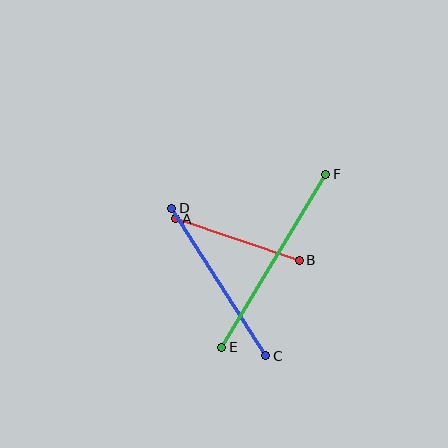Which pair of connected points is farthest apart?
Points E and F are farthest apart.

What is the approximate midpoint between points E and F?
The midpoint is at approximately (274, 261) pixels.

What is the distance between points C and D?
The distance is approximately 175 pixels.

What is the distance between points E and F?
The distance is approximately 202 pixels.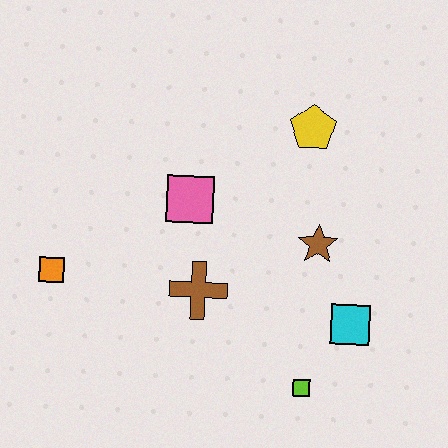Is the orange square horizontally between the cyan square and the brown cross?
No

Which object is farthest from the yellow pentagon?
The orange square is farthest from the yellow pentagon.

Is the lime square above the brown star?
No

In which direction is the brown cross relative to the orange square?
The brown cross is to the right of the orange square.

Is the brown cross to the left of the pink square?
No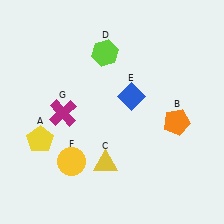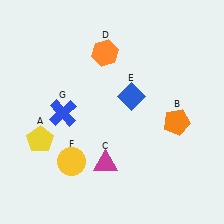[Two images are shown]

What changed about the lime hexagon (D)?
In Image 1, D is lime. In Image 2, it changed to orange.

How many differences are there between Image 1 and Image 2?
There are 3 differences between the two images.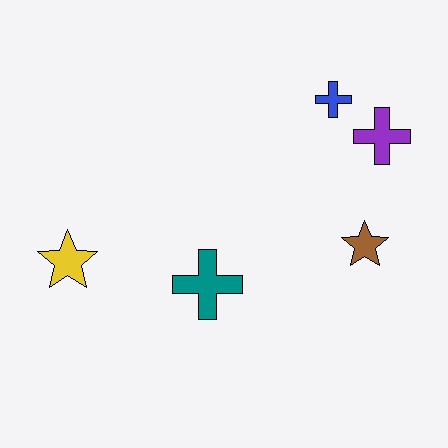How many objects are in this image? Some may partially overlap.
There are 5 objects.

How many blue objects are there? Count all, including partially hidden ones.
There is 1 blue object.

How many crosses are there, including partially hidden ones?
There are 3 crosses.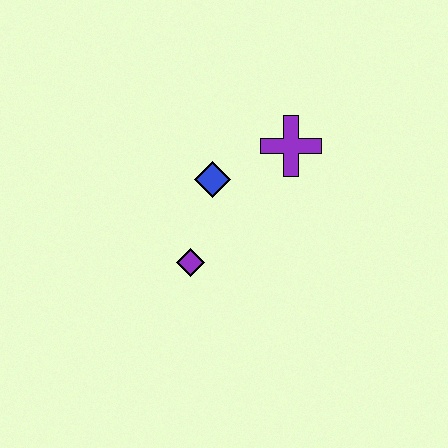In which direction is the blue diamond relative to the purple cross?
The blue diamond is to the left of the purple cross.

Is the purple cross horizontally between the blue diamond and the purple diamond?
No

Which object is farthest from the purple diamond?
The purple cross is farthest from the purple diamond.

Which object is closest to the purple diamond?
The blue diamond is closest to the purple diamond.